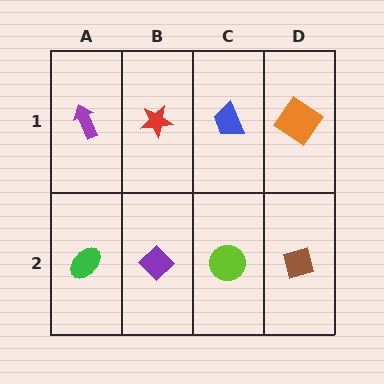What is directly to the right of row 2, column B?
A lime circle.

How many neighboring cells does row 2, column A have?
2.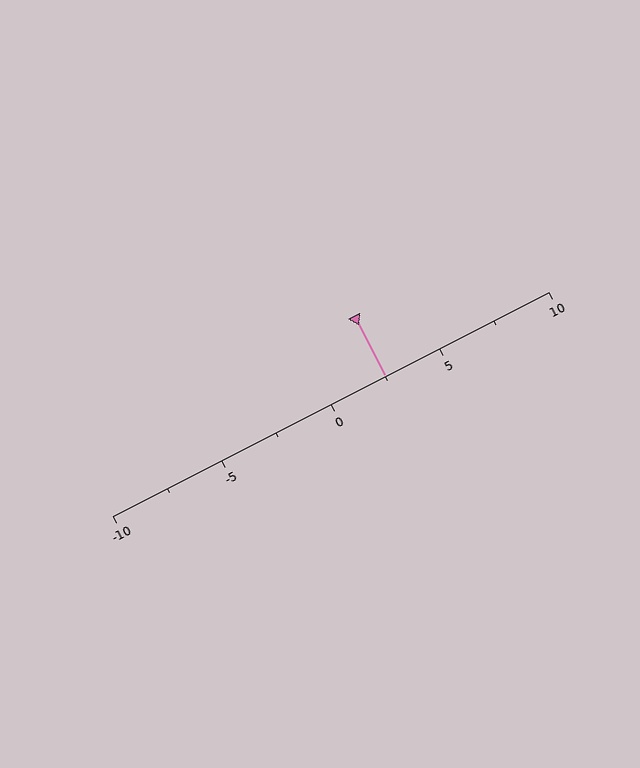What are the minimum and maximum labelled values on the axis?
The axis runs from -10 to 10.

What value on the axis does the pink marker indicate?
The marker indicates approximately 2.5.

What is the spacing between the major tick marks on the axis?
The major ticks are spaced 5 apart.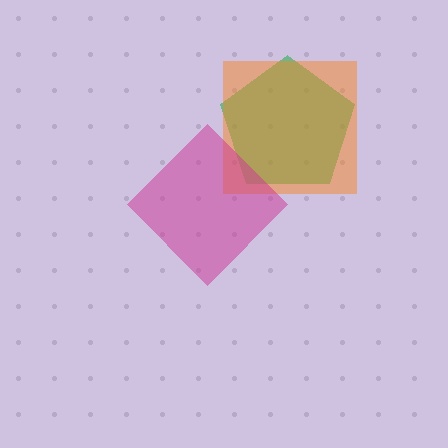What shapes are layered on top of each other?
The layered shapes are: a green pentagon, an orange square, a magenta diamond.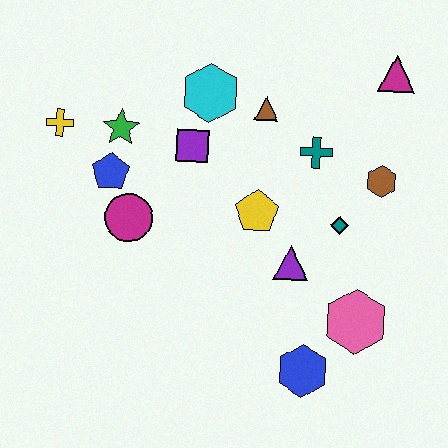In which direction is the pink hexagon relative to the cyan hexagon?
The pink hexagon is below the cyan hexagon.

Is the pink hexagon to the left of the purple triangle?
No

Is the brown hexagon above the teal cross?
No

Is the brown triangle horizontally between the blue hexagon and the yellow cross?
Yes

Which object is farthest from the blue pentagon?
The magenta triangle is farthest from the blue pentagon.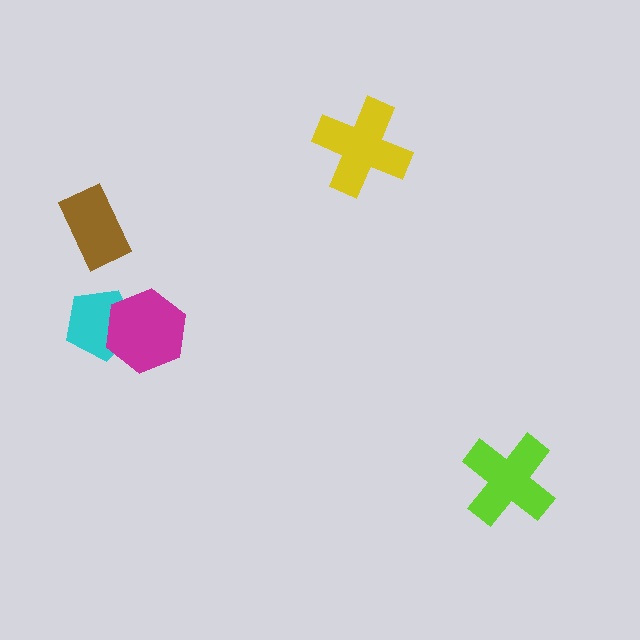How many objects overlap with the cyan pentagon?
1 object overlaps with the cyan pentagon.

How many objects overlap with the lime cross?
0 objects overlap with the lime cross.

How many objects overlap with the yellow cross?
0 objects overlap with the yellow cross.